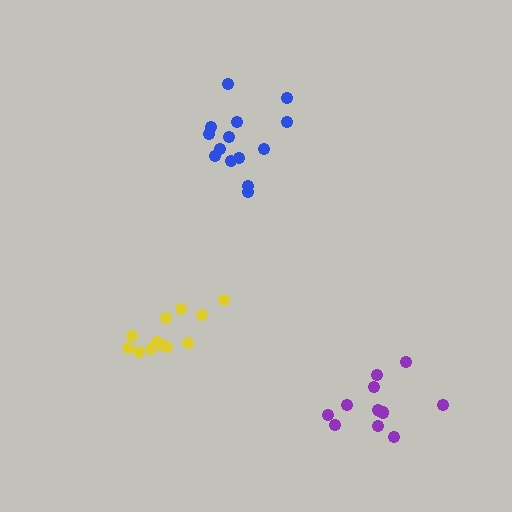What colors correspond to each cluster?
The clusters are colored: yellow, blue, purple.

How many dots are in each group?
Group 1: 12 dots, Group 2: 14 dots, Group 3: 12 dots (38 total).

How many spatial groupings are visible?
There are 3 spatial groupings.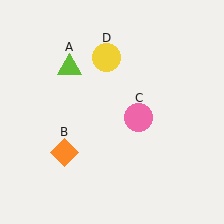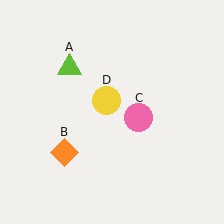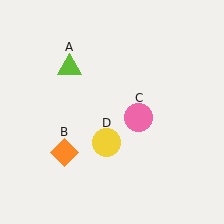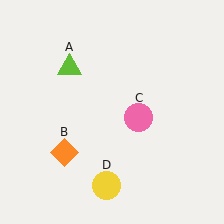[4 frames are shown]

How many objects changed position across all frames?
1 object changed position: yellow circle (object D).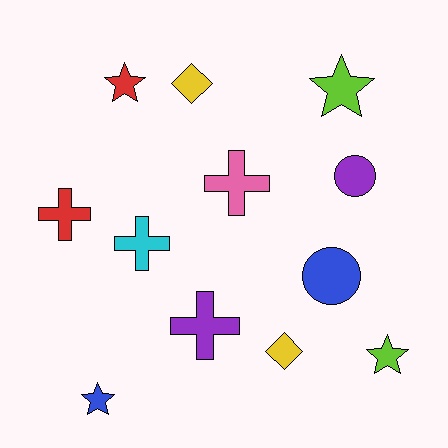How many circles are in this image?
There are 2 circles.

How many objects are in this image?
There are 12 objects.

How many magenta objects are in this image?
There are no magenta objects.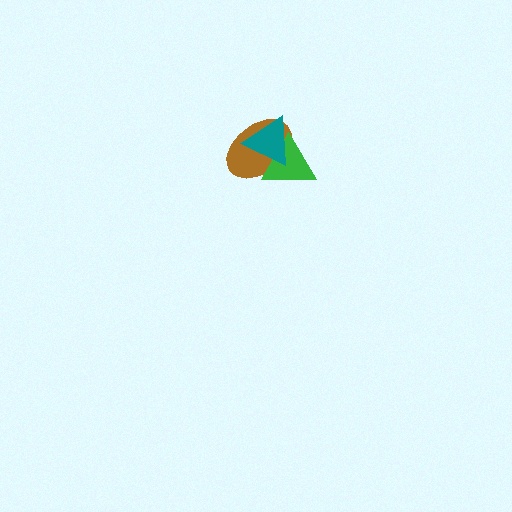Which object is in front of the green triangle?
The teal triangle is in front of the green triangle.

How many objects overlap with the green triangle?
2 objects overlap with the green triangle.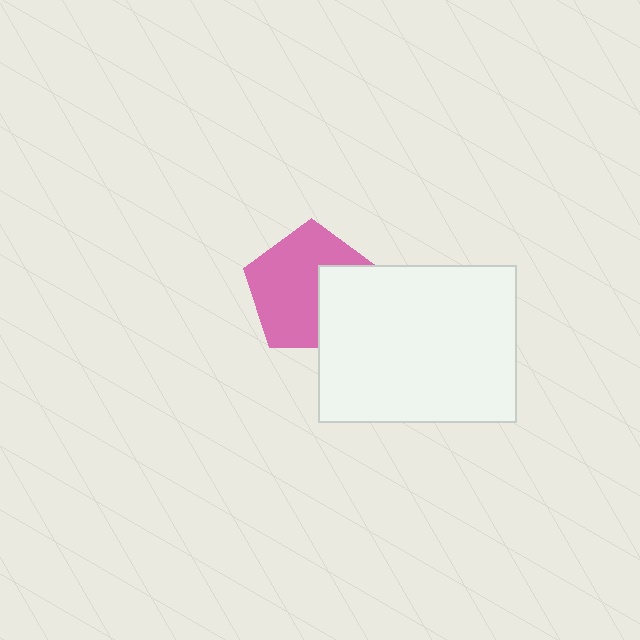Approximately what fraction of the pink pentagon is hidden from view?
Roughly 33% of the pink pentagon is hidden behind the white rectangle.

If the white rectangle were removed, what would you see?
You would see the complete pink pentagon.